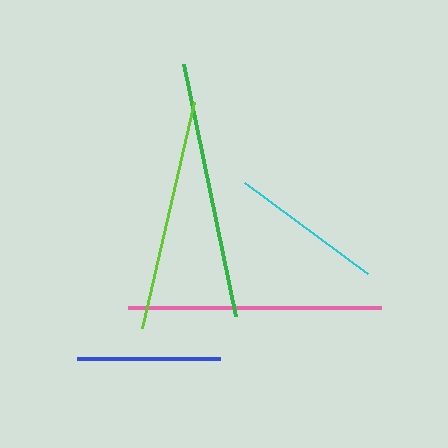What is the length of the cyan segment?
The cyan segment is approximately 154 pixels long.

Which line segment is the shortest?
The blue line is the shortest at approximately 144 pixels.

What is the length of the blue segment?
The blue segment is approximately 144 pixels long.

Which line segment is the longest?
The green line is the longest at approximately 257 pixels.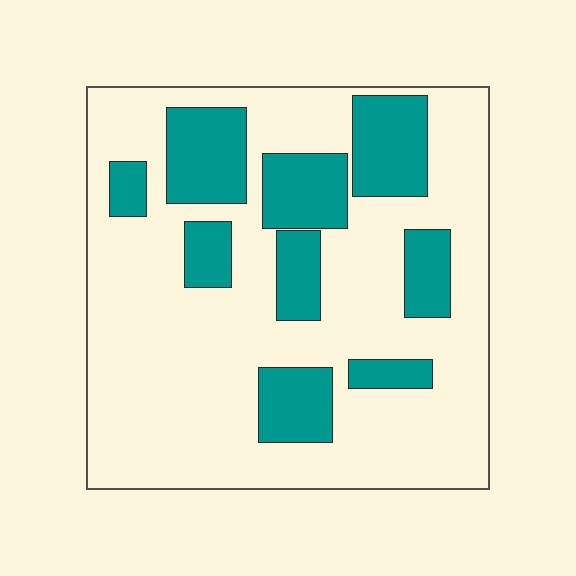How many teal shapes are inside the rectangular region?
9.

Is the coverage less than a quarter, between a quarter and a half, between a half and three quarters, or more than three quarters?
Between a quarter and a half.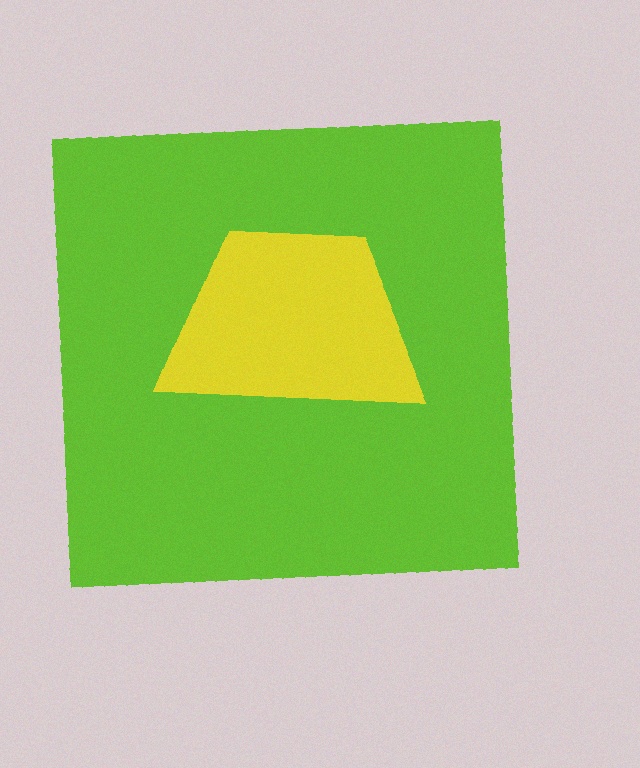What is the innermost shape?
The yellow trapezoid.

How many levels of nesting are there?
2.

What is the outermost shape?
The lime square.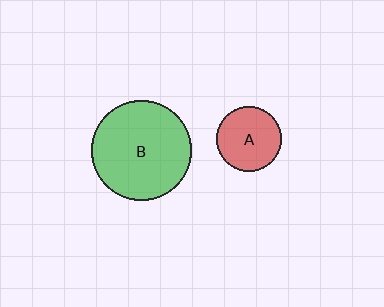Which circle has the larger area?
Circle B (green).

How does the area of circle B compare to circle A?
Approximately 2.4 times.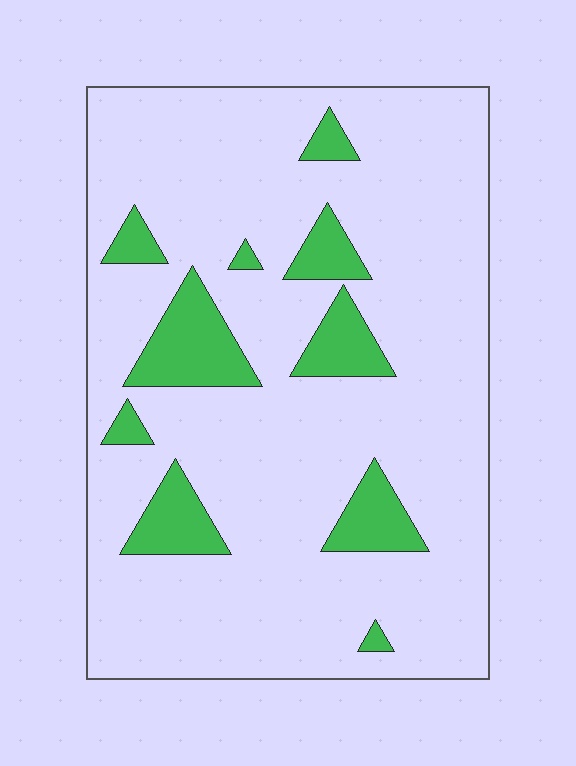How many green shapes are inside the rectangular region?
10.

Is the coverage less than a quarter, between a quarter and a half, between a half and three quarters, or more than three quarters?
Less than a quarter.